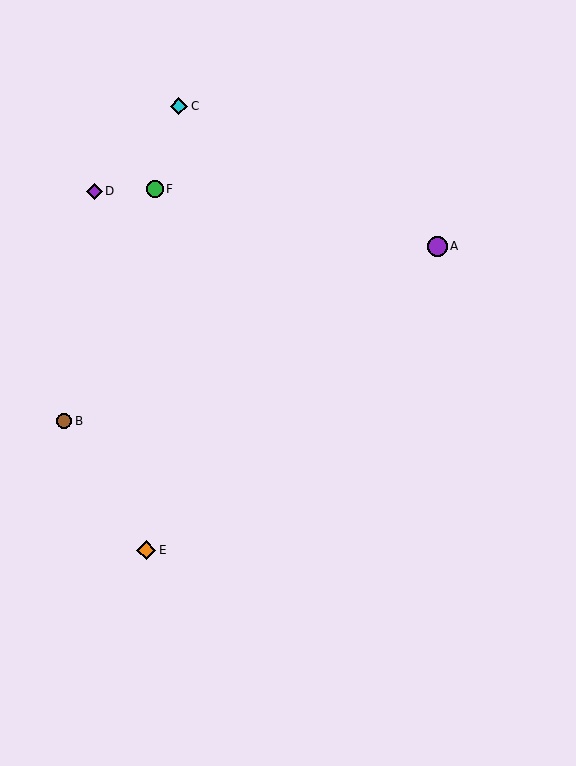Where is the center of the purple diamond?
The center of the purple diamond is at (95, 191).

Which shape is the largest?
The purple circle (labeled A) is the largest.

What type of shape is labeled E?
Shape E is an orange diamond.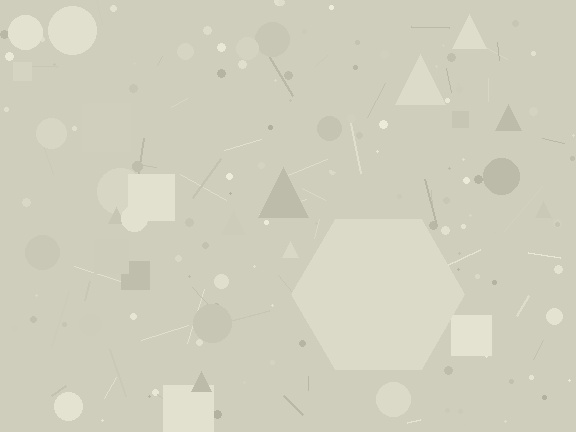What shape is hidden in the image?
A hexagon is hidden in the image.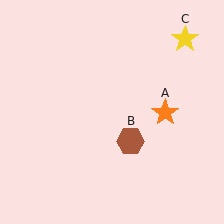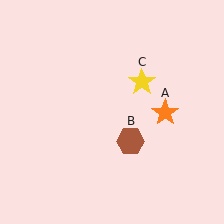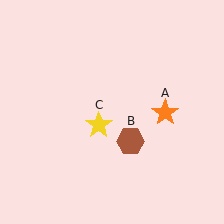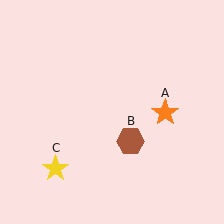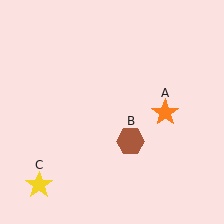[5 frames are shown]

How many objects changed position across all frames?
1 object changed position: yellow star (object C).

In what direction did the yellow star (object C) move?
The yellow star (object C) moved down and to the left.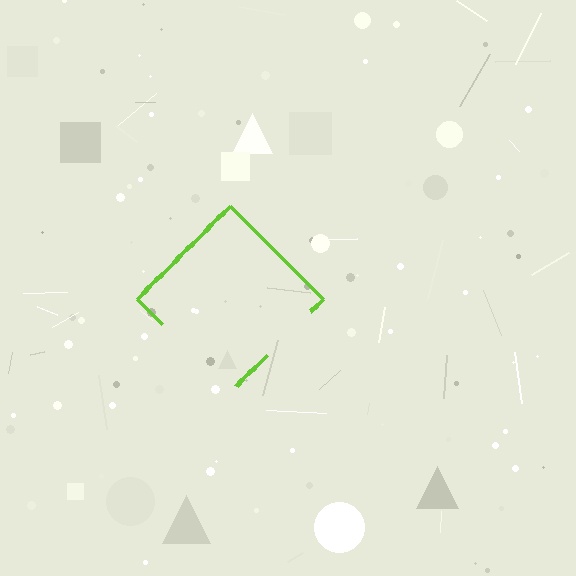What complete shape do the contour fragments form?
The contour fragments form a diamond.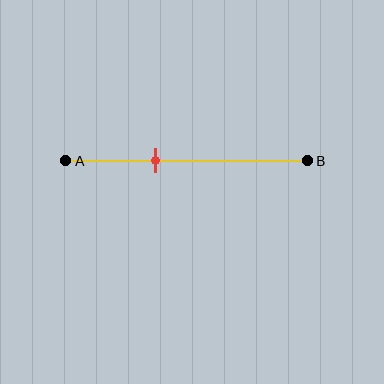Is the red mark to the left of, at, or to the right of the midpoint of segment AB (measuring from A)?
The red mark is to the left of the midpoint of segment AB.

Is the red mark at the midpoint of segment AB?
No, the mark is at about 35% from A, not at the 50% midpoint.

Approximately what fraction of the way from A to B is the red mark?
The red mark is approximately 35% of the way from A to B.